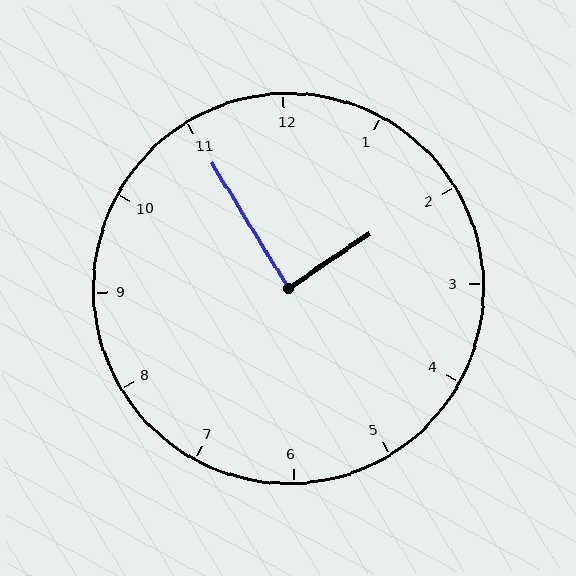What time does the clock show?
1:55.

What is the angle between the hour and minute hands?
Approximately 88 degrees.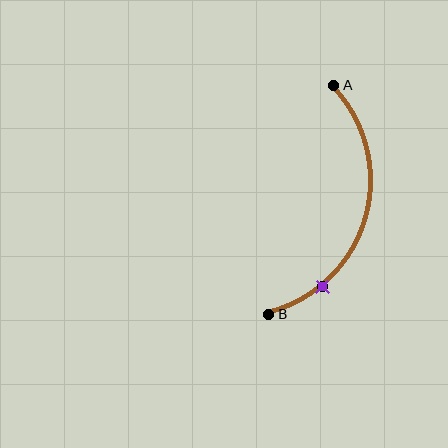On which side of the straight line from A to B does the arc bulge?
The arc bulges to the right of the straight line connecting A and B.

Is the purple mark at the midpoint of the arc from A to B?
No. The purple mark lies on the arc but is closer to endpoint B. The arc midpoint would be at the point on the curve equidistant along the arc from both A and B.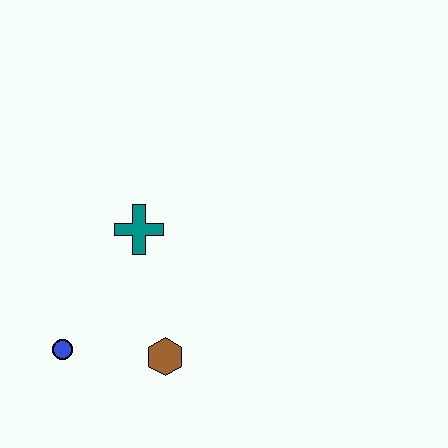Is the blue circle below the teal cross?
Yes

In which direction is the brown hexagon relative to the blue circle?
The brown hexagon is to the right of the blue circle.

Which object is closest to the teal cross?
The brown hexagon is closest to the teal cross.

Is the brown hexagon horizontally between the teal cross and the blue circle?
No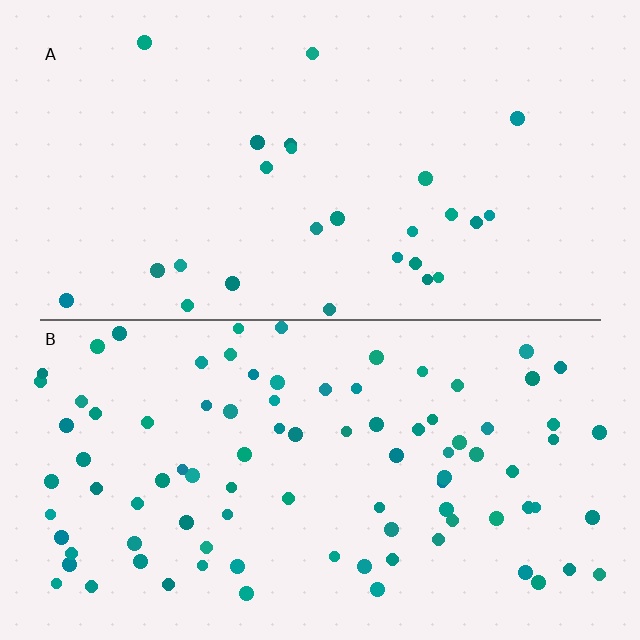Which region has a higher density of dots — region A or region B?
B (the bottom).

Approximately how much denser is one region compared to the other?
Approximately 3.5× — region B over region A.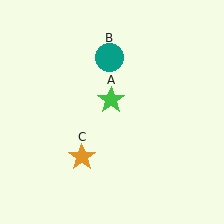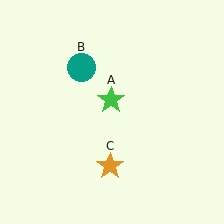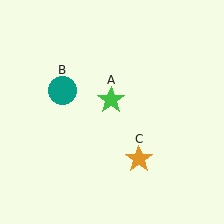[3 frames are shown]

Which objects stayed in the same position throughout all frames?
Green star (object A) remained stationary.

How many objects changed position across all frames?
2 objects changed position: teal circle (object B), orange star (object C).